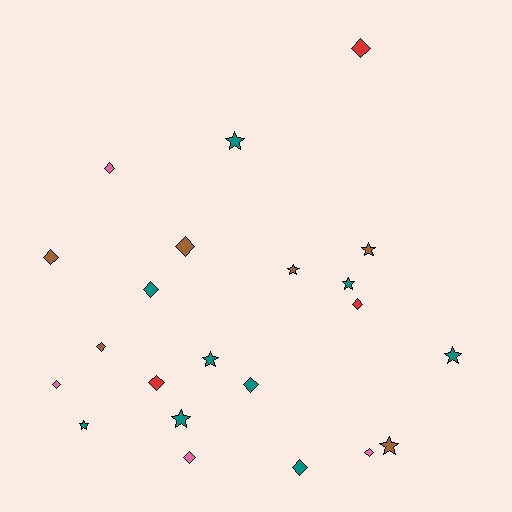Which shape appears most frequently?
Diamond, with 13 objects.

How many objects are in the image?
There are 22 objects.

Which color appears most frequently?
Teal, with 9 objects.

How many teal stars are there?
There are 6 teal stars.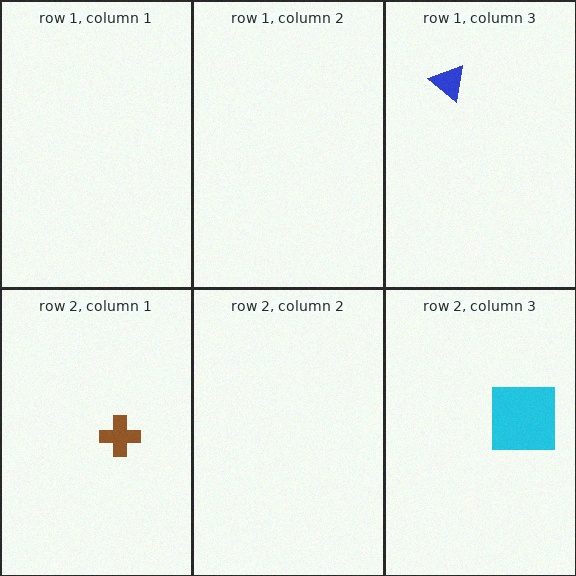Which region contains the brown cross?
The row 2, column 1 region.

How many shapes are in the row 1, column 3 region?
1.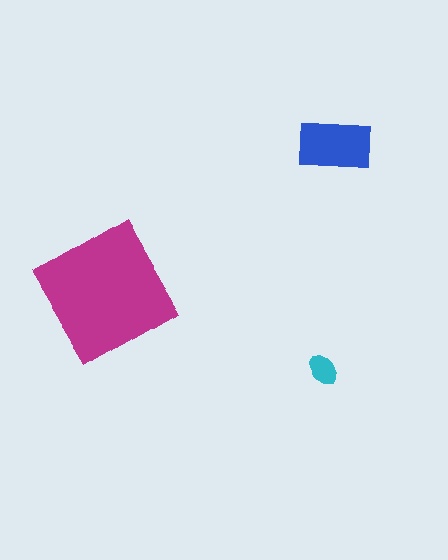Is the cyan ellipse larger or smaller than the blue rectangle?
Smaller.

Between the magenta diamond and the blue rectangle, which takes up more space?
The magenta diamond.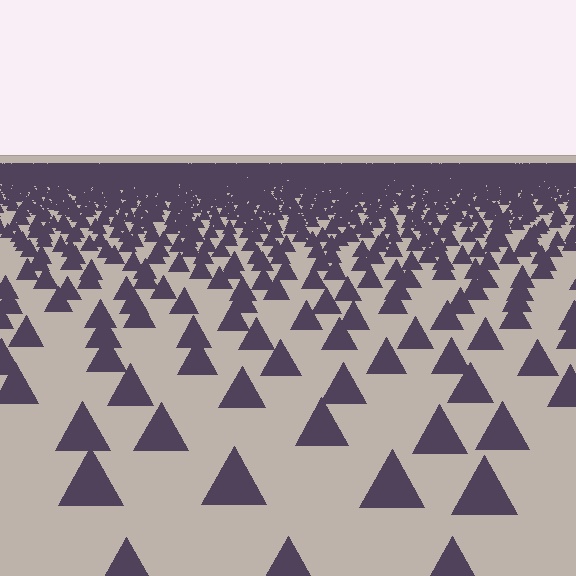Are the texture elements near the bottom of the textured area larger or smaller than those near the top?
Larger. Near the bottom, elements are closer to the viewer and appear at a bigger on-screen size.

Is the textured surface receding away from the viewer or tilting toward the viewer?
The surface is receding away from the viewer. Texture elements get smaller and denser toward the top.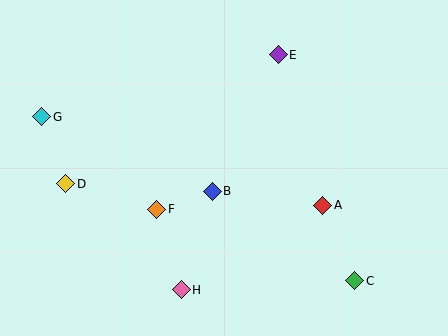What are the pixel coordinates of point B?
Point B is at (212, 191).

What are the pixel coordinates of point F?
Point F is at (157, 209).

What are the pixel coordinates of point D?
Point D is at (66, 184).